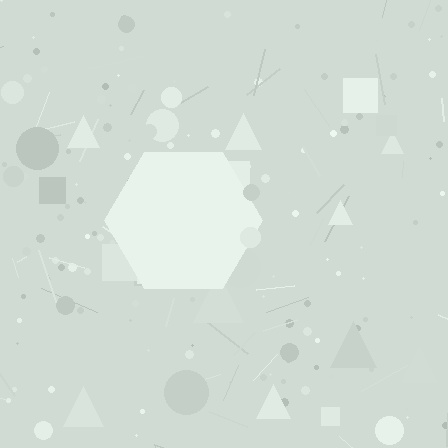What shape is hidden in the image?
A hexagon is hidden in the image.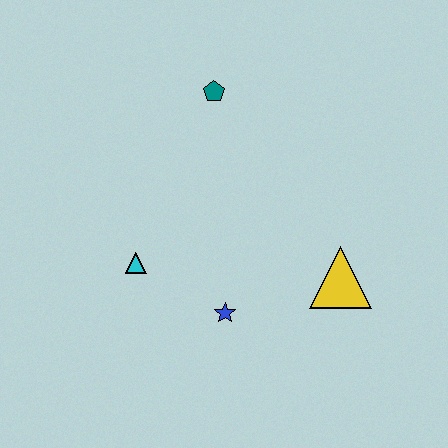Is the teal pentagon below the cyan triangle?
No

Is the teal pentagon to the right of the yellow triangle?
No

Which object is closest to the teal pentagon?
The cyan triangle is closest to the teal pentagon.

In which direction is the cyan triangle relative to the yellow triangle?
The cyan triangle is to the left of the yellow triangle.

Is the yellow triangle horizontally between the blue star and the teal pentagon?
No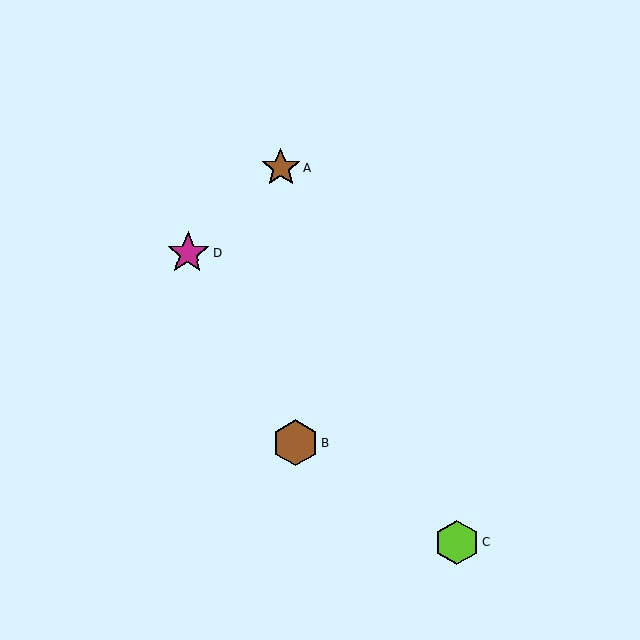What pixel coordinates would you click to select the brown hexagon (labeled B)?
Click at (295, 443) to select the brown hexagon B.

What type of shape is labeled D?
Shape D is a magenta star.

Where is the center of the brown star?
The center of the brown star is at (281, 168).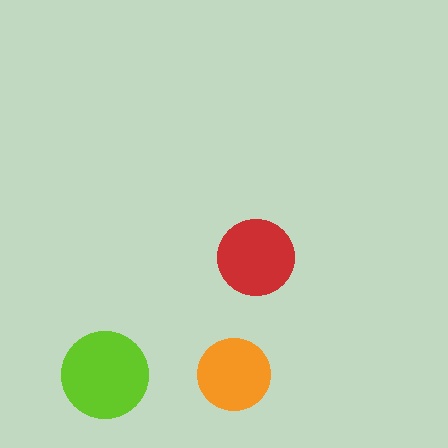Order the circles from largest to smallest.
the lime one, the red one, the orange one.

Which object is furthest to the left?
The lime circle is leftmost.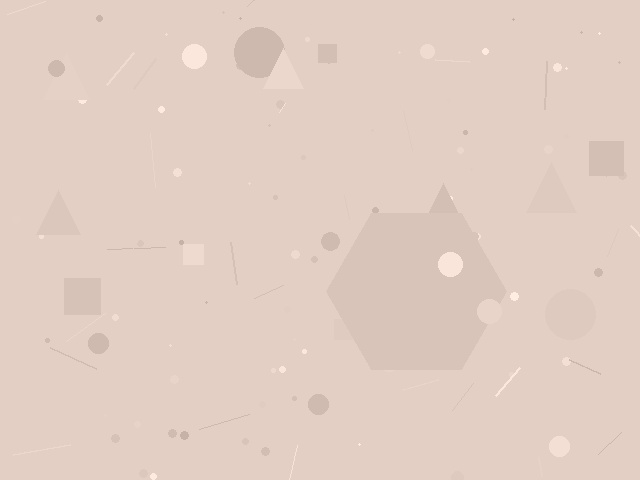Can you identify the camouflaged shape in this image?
The camouflaged shape is a hexagon.